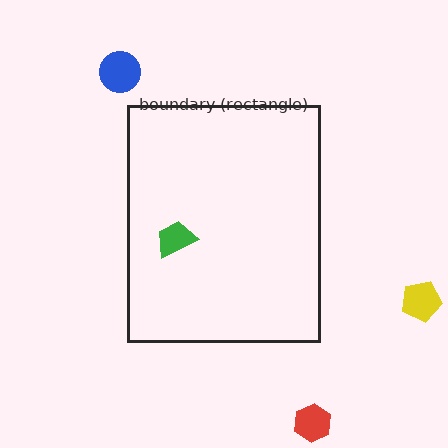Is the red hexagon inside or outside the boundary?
Outside.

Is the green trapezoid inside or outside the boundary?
Inside.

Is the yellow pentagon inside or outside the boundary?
Outside.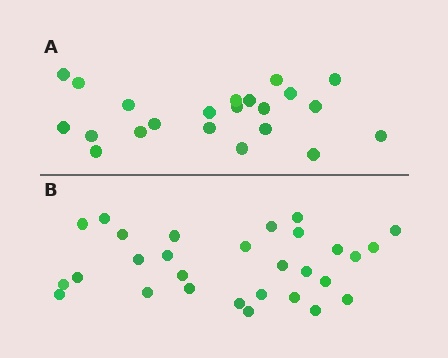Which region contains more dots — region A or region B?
Region B (the bottom region) has more dots.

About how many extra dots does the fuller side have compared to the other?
Region B has roughly 8 or so more dots than region A.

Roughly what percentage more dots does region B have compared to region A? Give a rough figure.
About 30% more.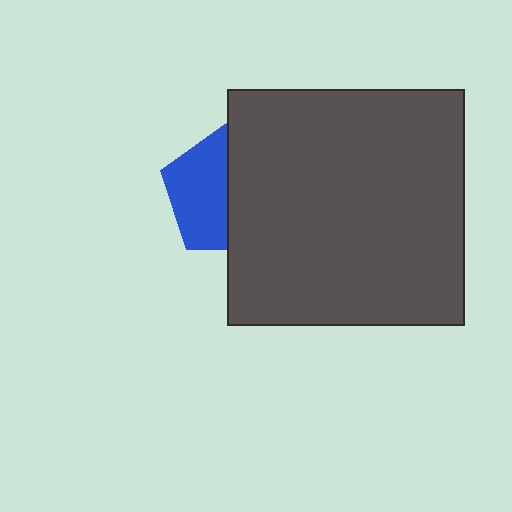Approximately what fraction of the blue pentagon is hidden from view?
Roughly 50% of the blue pentagon is hidden behind the dark gray square.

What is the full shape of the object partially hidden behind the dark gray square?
The partially hidden object is a blue pentagon.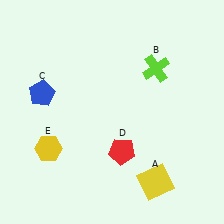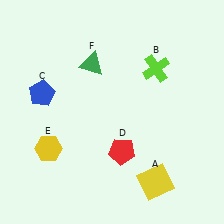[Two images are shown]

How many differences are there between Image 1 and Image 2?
There is 1 difference between the two images.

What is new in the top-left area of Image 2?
A green triangle (F) was added in the top-left area of Image 2.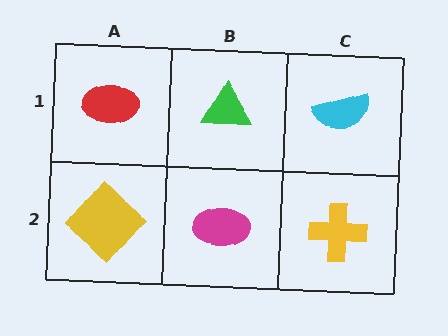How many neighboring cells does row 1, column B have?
3.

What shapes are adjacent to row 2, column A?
A red ellipse (row 1, column A), a magenta ellipse (row 2, column B).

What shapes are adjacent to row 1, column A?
A yellow diamond (row 2, column A), a green triangle (row 1, column B).